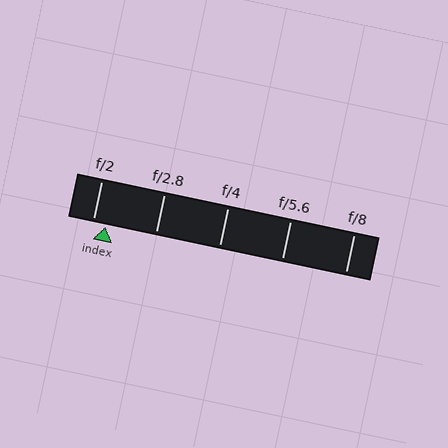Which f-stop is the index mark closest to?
The index mark is closest to f/2.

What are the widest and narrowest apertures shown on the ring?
The widest aperture shown is f/2 and the narrowest is f/8.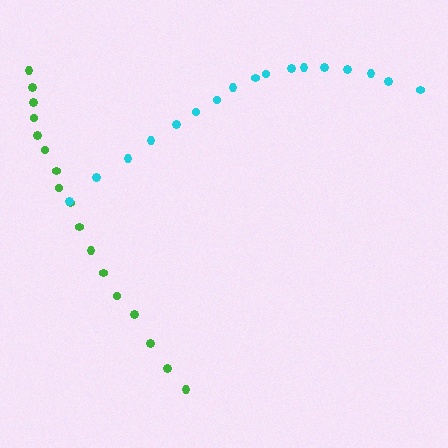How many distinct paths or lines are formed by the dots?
There are 2 distinct paths.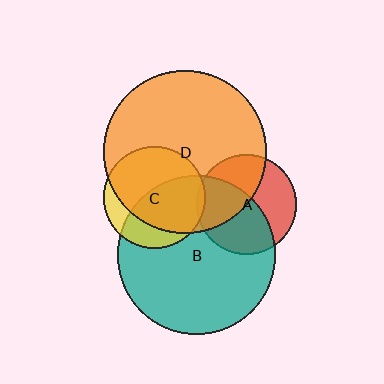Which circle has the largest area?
Circle D (orange).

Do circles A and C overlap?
Yes.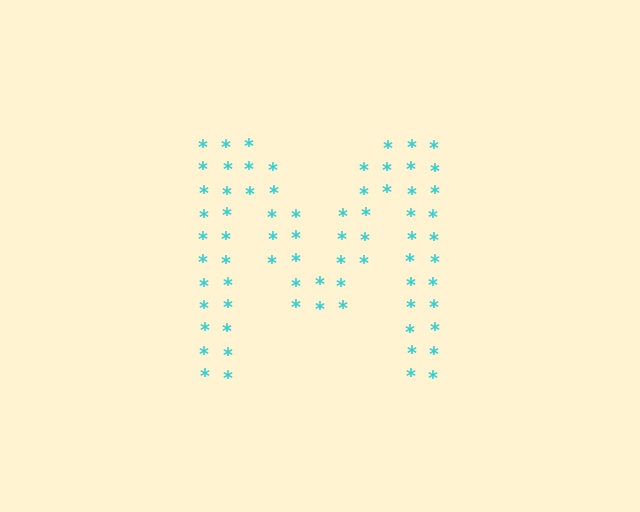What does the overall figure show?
The overall figure shows the letter M.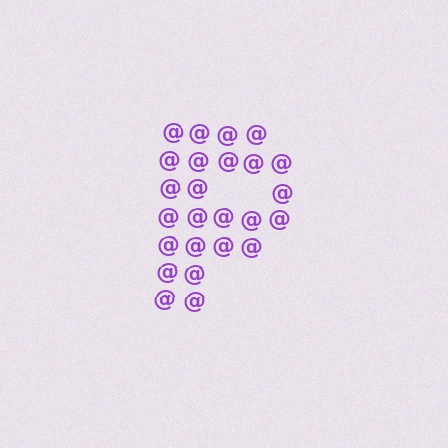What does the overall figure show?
The overall figure shows the letter P.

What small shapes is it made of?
It is made of small at signs.